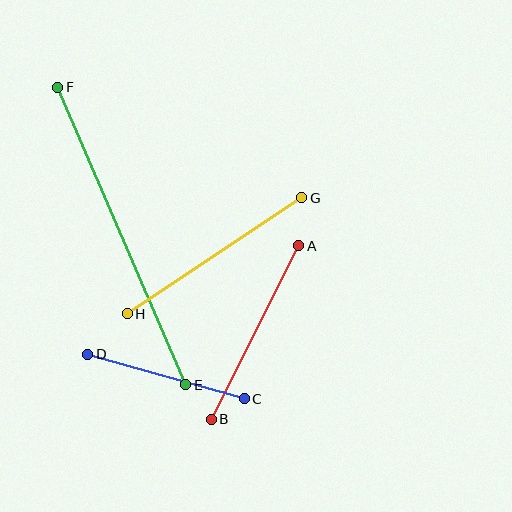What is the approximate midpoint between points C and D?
The midpoint is at approximately (166, 376) pixels.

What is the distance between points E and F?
The distance is approximately 324 pixels.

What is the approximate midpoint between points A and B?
The midpoint is at approximately (255, 333) pixels.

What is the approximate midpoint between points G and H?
The midpoint is at approximately (214, 256) pixels.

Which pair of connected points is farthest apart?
Points E and F are farthest apart.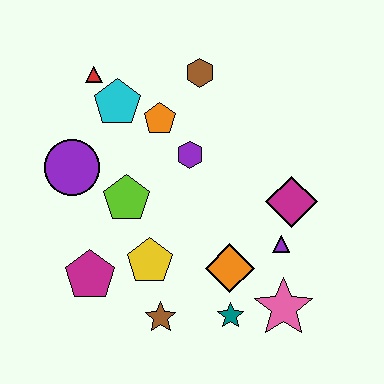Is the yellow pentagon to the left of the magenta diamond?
Yes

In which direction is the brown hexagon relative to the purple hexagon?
The brown hexagon is above the purple hexagon.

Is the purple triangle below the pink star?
No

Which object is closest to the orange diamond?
The teal star is closest to the orange diamond.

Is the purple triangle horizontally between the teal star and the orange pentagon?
No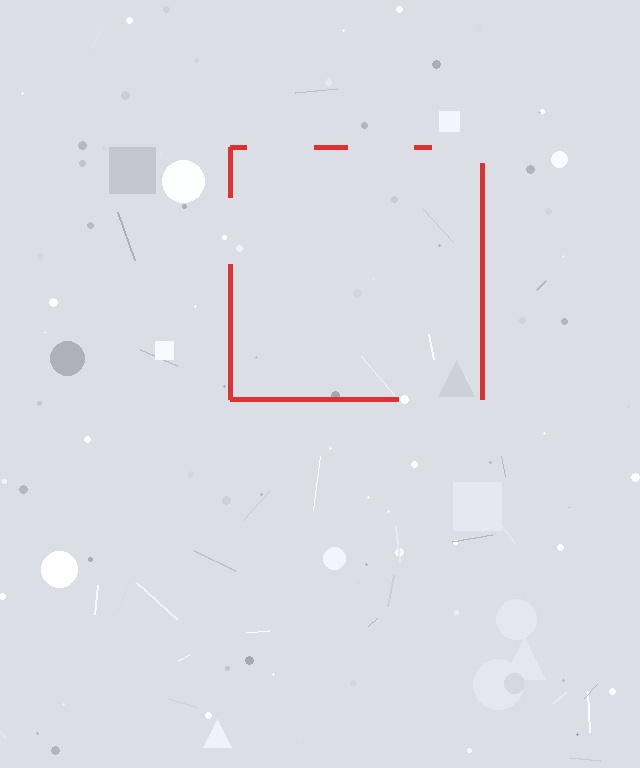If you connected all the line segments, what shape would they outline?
They would outline a square.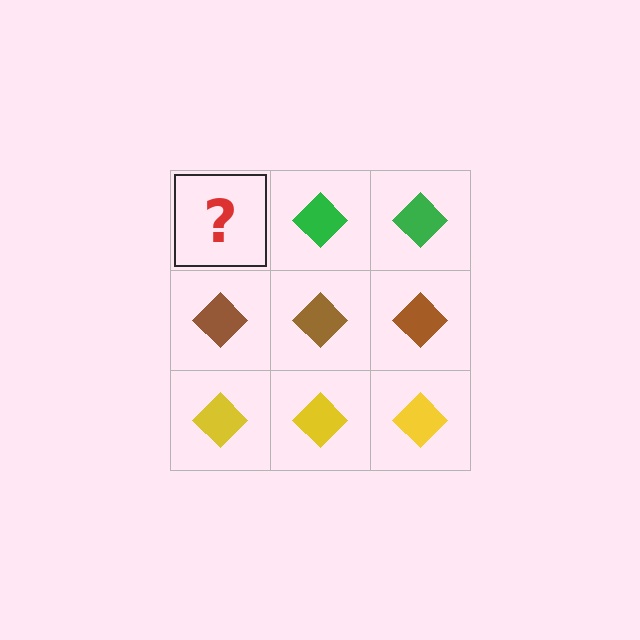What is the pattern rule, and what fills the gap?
The rule is that each row has a consistent color. The gap should be filled with a green diamond.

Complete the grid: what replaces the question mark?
The question mark should be replaced with a green diamond.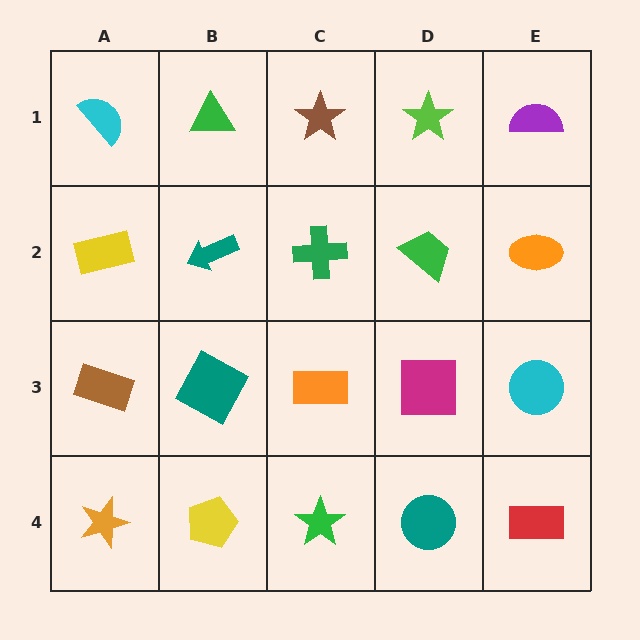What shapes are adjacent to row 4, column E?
A cyan circle (row 3, column E), a teal circle (row 4, column D).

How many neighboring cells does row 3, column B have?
4.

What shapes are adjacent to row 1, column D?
A green trapezoid (row 2, column D), a brown star (row 1, column C), a purple semicircle (row 1, column E).